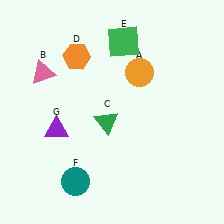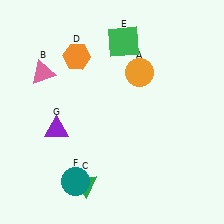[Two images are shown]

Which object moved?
The green triangle (C) moved down.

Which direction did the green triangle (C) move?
The green triangle (C) moved down.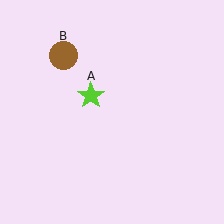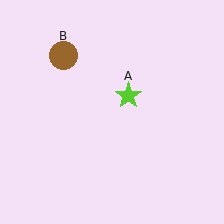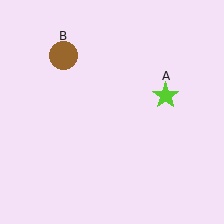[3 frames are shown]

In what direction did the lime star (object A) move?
The lime star (object A) moved right.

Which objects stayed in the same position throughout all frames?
Brown circle (object B) remained stationary.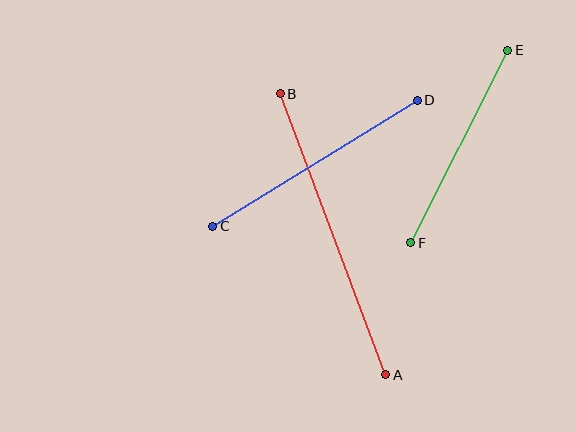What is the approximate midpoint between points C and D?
The midpoint is at approximately (315, 163) pixels.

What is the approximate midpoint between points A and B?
The midpoint is at approximately (333, 234) pixels.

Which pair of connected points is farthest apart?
Points A and B are farthest apart.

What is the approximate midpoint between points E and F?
The midpoint is at approximately (459, 146) pixels.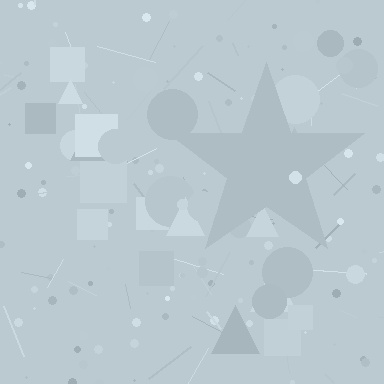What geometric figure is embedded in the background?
A star is embedded in the background.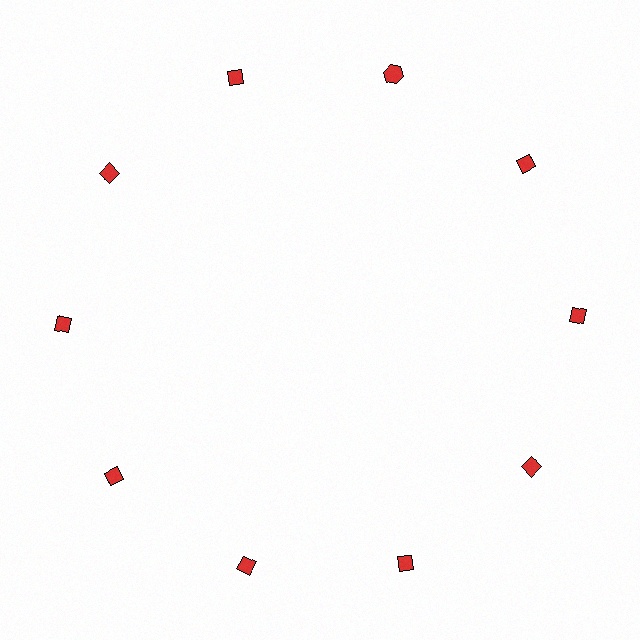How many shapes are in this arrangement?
There are 10 shapes arranged in a ring pattern.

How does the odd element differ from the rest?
It has a different shape: hexagon instead of diamond.